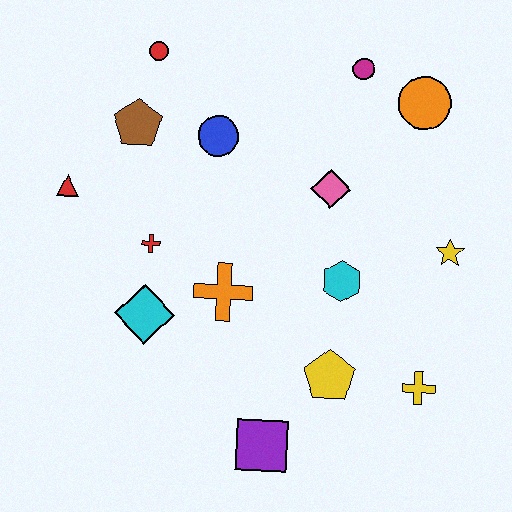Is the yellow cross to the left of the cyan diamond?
No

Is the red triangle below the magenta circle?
Yes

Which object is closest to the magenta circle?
The orange circle is closest to the magenta circle.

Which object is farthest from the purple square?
The red circle is farthest from the purple square.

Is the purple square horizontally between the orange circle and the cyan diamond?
Yes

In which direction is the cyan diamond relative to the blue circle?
The cyan diamond is below the blue circle.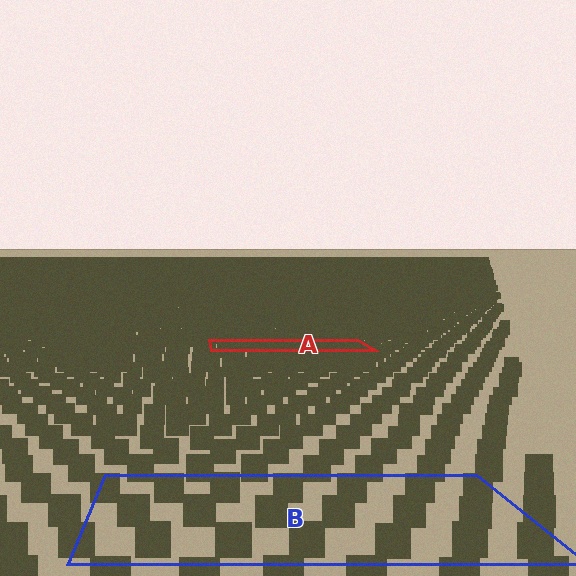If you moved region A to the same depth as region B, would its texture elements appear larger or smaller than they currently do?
They would appear larger. At a closer depth, the same texture elements are projected at a bigger on-screen size.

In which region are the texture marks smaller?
The texture marks are smaller in region A, because it is farther away.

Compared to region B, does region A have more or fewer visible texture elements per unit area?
Region A has more texture elements per unit area — they are packed more densely because it is farther away.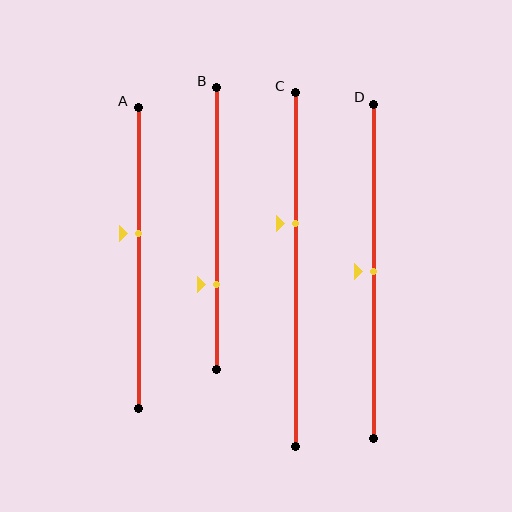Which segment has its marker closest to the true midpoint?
Segment D has its marker closest to the true midpoint.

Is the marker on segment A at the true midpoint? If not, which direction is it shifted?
No, the marker on segment A is shifted upward by about 8% of the segment length.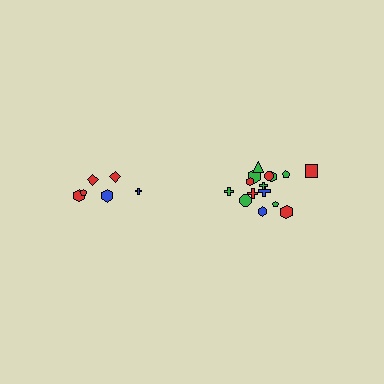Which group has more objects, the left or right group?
The right group.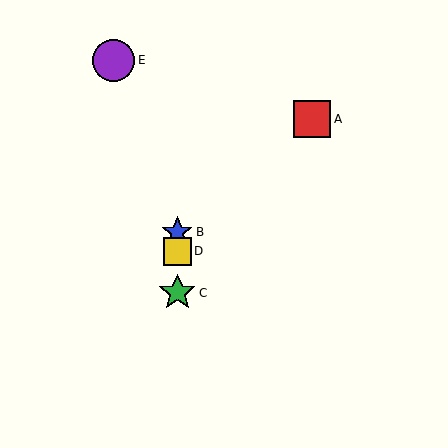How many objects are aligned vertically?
3 objects (B, C, D) are aligned vertically.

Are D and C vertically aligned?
Yes, both are at x≈177.